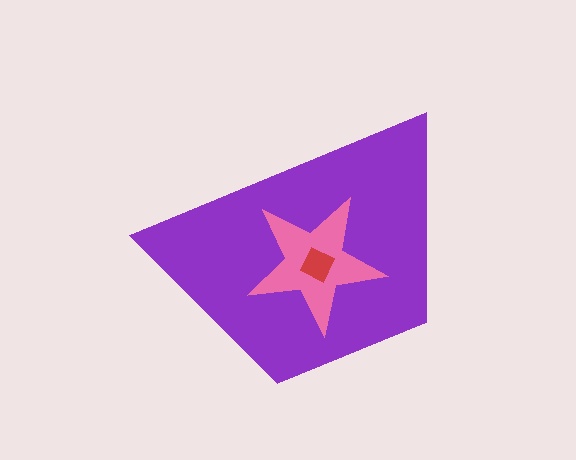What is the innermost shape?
The red diamond.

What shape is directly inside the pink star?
The red diamond.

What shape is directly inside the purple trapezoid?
The pink star.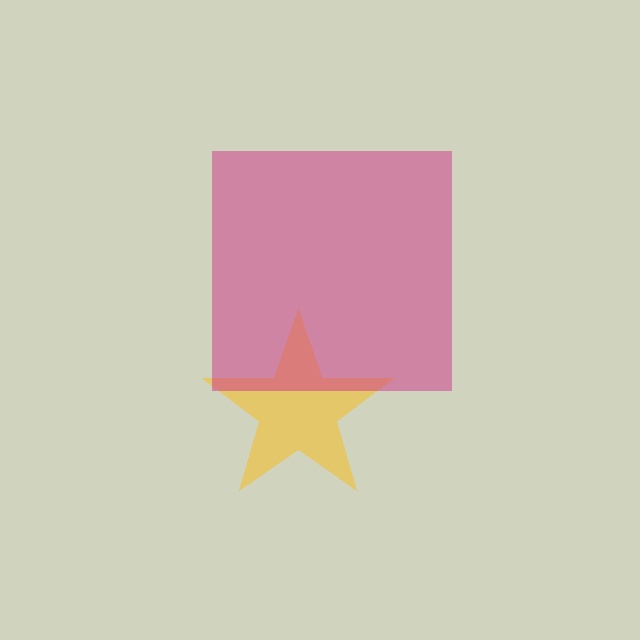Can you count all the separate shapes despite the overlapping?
Yes, there are 2 separate shapes.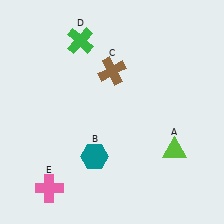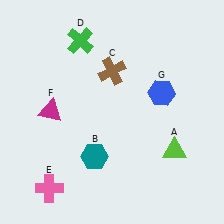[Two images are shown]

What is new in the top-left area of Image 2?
A magenta triangle (F) was added in the top-left area of Image 2.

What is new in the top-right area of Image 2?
A blue hexagon (G) was added in the top-right area of Image 2.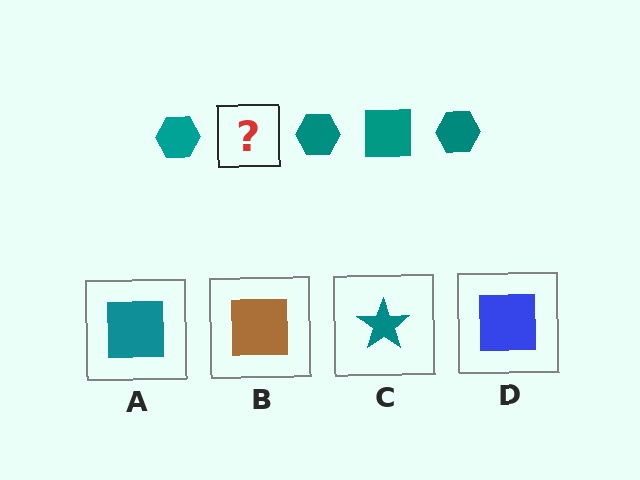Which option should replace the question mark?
Option A.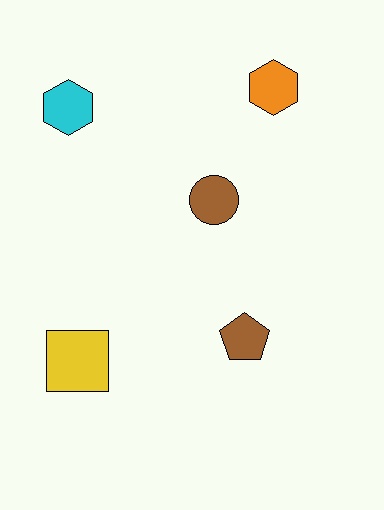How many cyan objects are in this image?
There is 1 cyan object.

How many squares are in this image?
There is 1 square.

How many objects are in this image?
There are 5 objects.